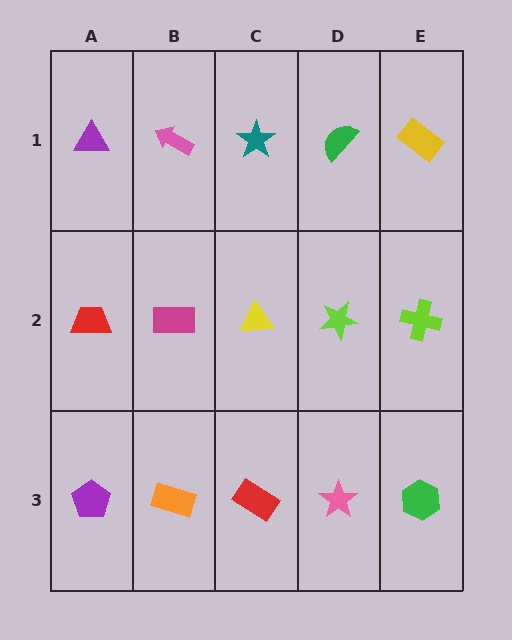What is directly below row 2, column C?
A red rectangle.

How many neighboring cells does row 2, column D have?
4.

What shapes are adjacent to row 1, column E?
A lime cross (row 2, column E), a green semicircle (row 1, column D).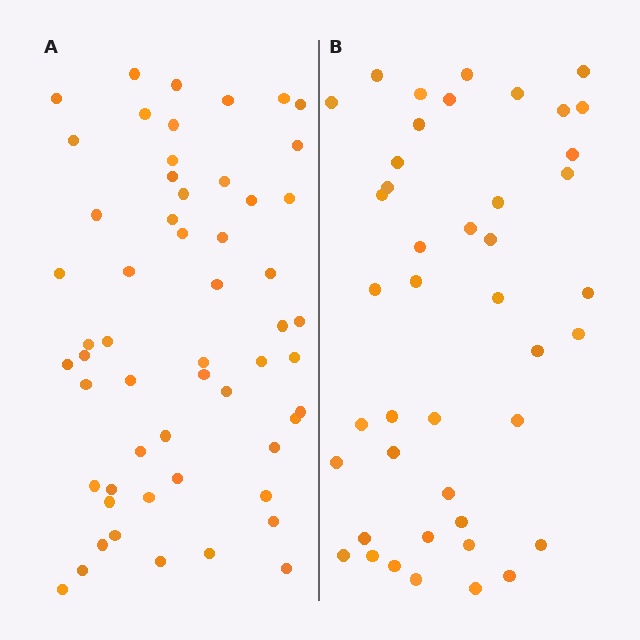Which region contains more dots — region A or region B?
Region A (the left region) has more dots.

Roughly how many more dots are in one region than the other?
Region A has approximately 15 more dots than region B.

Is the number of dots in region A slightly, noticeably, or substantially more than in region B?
Region A has noticeably more, but not dramatically so. The ratio is roughly 1.3 to 1.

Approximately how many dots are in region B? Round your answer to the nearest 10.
About 40 dots. (The exact count is 43, which rounds to 40.)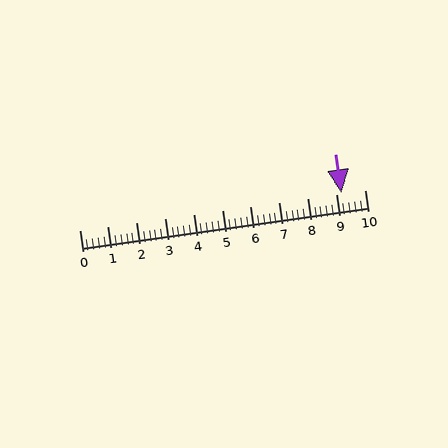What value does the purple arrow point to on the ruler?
The purple arrow points to approximately 9.2.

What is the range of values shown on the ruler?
The ruler shows values from 0 to 10.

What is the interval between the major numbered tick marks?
The major tick marks are spaced 1 units apart.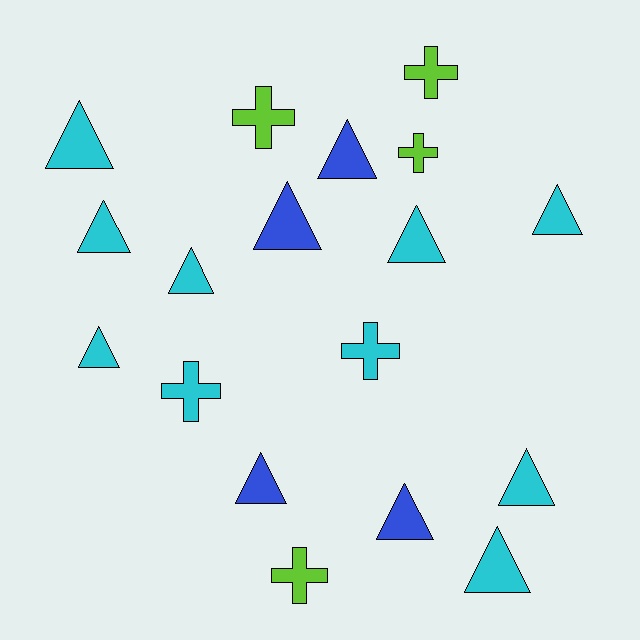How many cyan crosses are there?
There are 2 cyan crosses.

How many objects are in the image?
There are 18 objects.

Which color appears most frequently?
Cyan, with 10 objects.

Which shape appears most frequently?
Triangle, with 12 objects.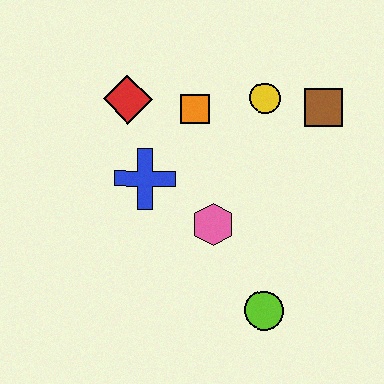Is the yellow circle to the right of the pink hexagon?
Yes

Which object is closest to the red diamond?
The orange square is closest to the red diamond.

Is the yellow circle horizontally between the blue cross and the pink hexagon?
No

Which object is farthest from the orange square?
The lime circle is farthest from the orange square.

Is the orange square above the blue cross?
Yes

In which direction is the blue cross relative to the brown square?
The blue cross is to the left of the brown square.